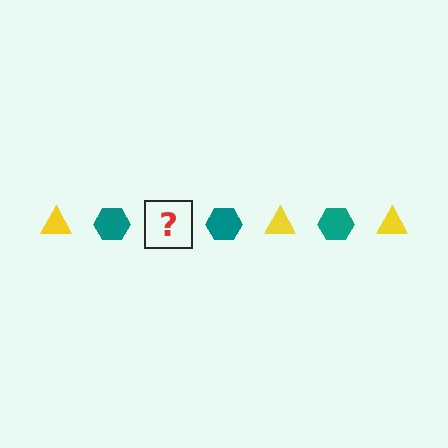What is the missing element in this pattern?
The missing element is a yellow triangle.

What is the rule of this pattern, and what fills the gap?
The rule is that the pattern alternates between yellow triangle and teal hexagon. The gap should be filled with a yellow triangle.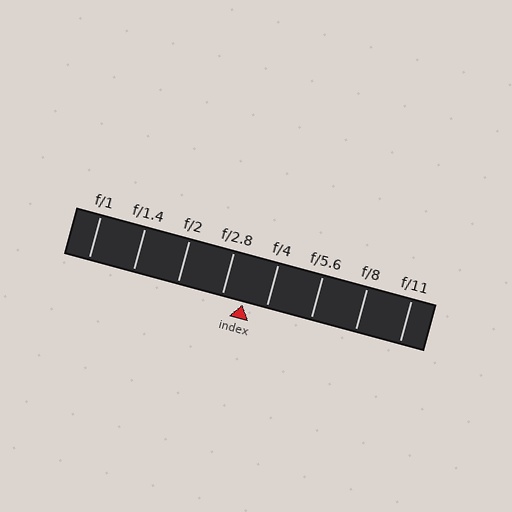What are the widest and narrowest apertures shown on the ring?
The widest aperture shown is f/1 and the narrowest is f/11.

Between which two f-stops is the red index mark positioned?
The index mark is between f/2.8 and f/4.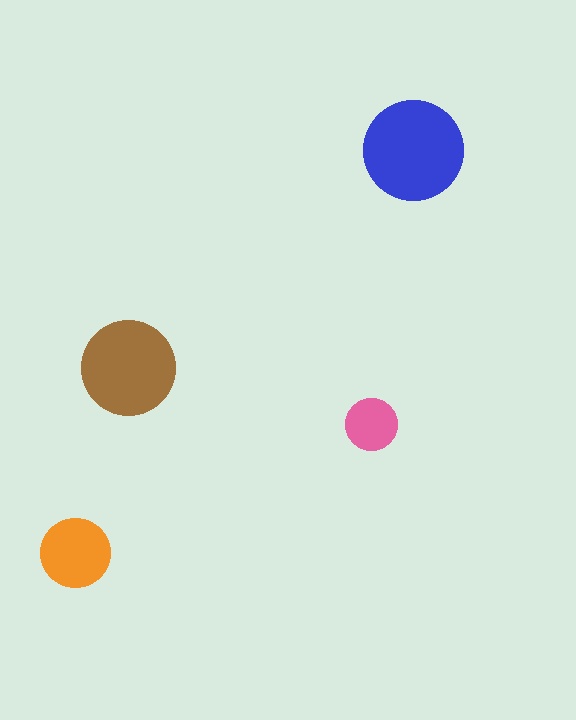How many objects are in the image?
There are 4 objects in the image.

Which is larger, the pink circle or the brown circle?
The brown one.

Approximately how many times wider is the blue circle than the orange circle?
About 1.5 times wider.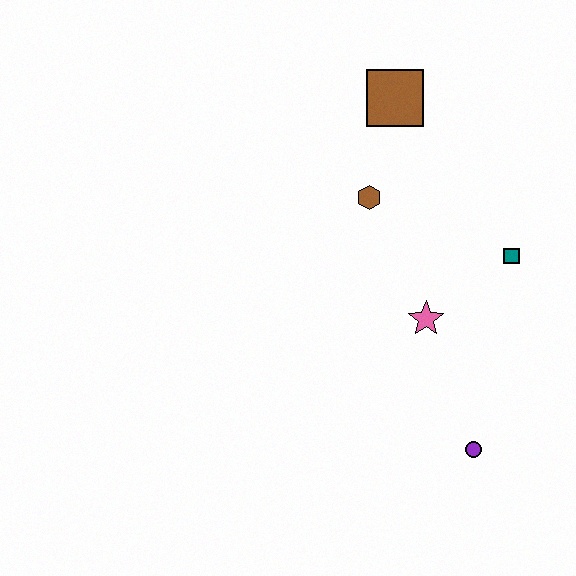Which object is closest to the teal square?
The pink star is closest to the teal square.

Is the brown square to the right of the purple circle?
No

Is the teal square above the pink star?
Yes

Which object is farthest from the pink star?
The brown square is farthest from the pink star.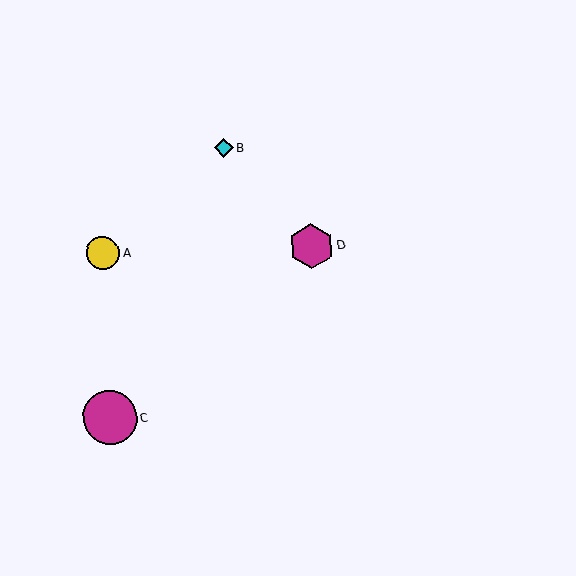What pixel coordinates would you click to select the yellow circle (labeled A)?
Click at (102, 253) to select the yellow circle A.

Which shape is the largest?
The magenta circle (labeled C) is the largest.